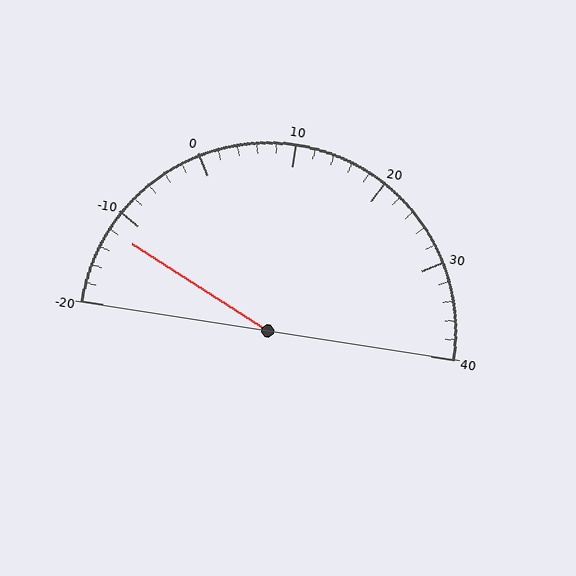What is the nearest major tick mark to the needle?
The nearest major tick mark is -10.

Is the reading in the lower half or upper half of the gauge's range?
The reading is in the lower half of the range (-20 to 40).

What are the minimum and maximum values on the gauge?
The gauge ranges from -20 to 40.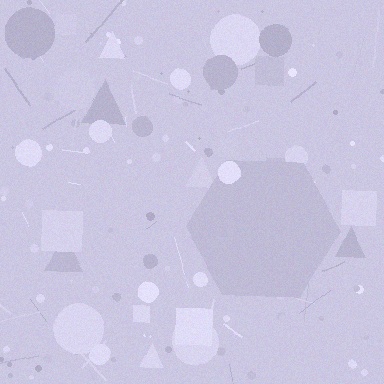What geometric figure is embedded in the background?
A hexagon is embedded in the background.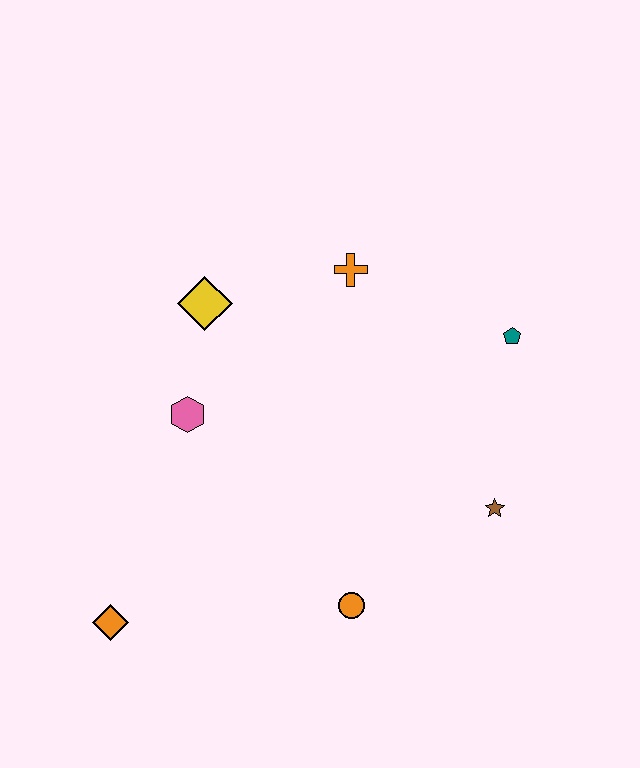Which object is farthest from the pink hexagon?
The teal pentagon is farthest from the pink hexagon.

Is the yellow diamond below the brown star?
No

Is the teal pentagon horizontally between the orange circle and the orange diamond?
No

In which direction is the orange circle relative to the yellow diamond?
The orange circle is below the yellow diamond.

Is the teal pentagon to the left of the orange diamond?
No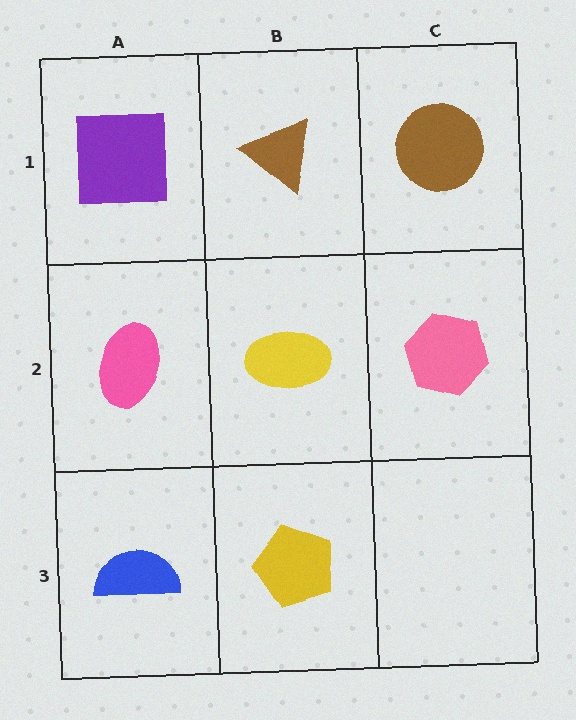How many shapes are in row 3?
2 shapes.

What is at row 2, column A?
A pink ellipse.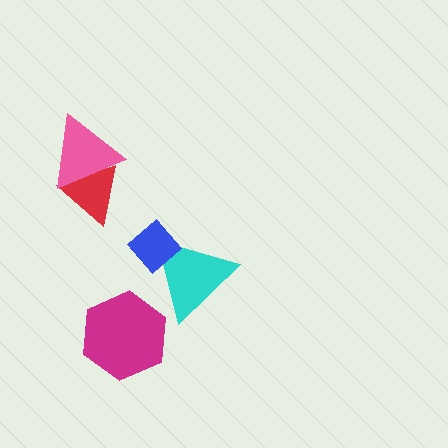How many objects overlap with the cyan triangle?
1 object overlaps with the cyan triangle.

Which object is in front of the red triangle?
The pink triangle is in front of the red triangle.